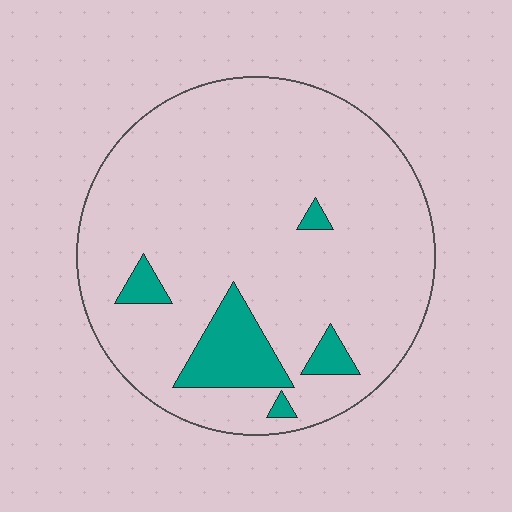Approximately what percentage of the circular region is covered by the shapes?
Approximately 10%.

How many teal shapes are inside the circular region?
5.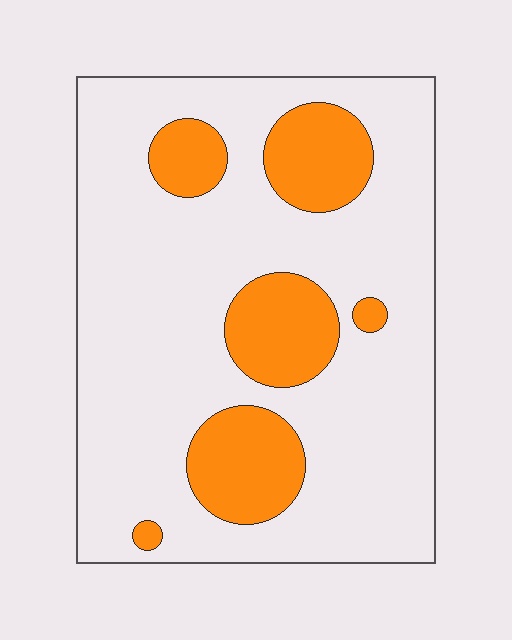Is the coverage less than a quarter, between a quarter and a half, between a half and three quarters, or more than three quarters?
Less than a quarter.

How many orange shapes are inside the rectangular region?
6.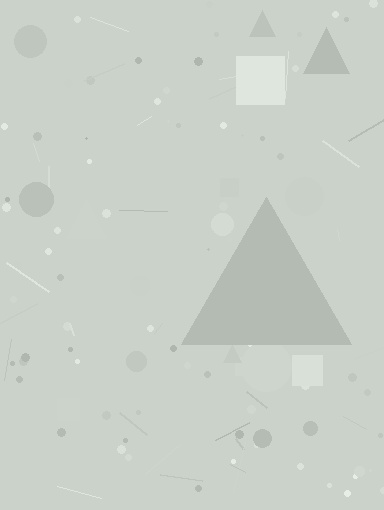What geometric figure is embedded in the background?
A triangle is embedded in the background.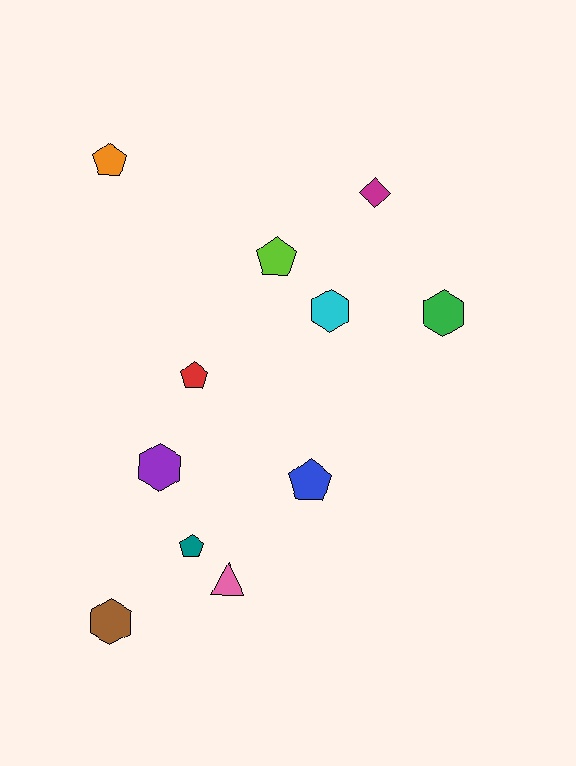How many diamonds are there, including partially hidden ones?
There is 1 diamond.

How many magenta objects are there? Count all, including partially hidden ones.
There is 1 magenta object.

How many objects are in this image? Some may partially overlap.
There are 11 objects.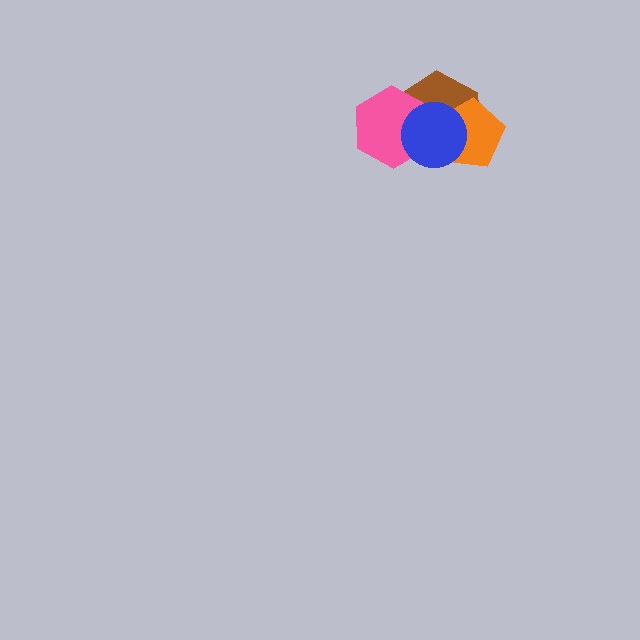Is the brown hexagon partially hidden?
Yes, it is partially covered by another shape.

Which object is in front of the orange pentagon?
The blue circle is in front of the orange pentagon.